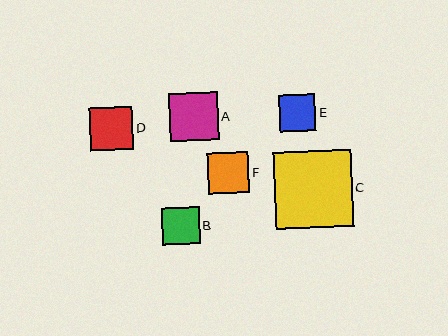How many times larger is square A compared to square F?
Square A is approximately 1.2 times the size of square F.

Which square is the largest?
Square C is the largest with a size of approximately 78 pixels.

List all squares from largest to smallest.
From largest to smallest: C, A, D, F, B, E.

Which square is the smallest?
Square E is the smallest with a size of approximately 37 pixels.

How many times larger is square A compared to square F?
Square A is approximately 1.2 times the size of square F.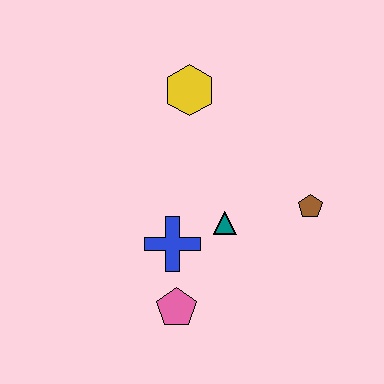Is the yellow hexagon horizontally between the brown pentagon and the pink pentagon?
Yes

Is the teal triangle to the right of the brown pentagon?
No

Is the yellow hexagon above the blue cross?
Yes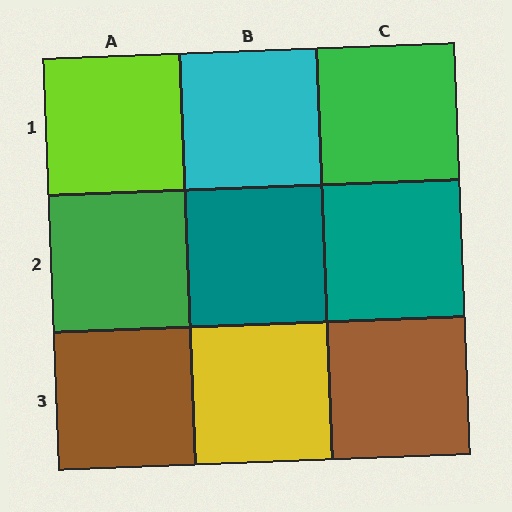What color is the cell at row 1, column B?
Cyan.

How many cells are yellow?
1 cell is yellow.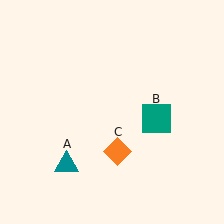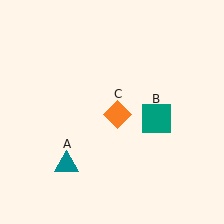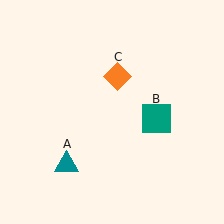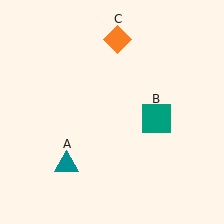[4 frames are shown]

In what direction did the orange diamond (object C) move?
The orange diamond (object C) moved up.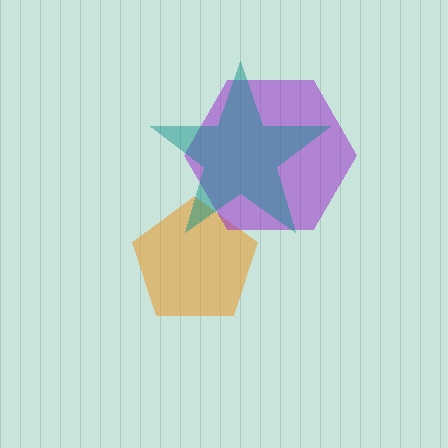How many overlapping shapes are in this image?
There are 3 overlapping shapes in the image.